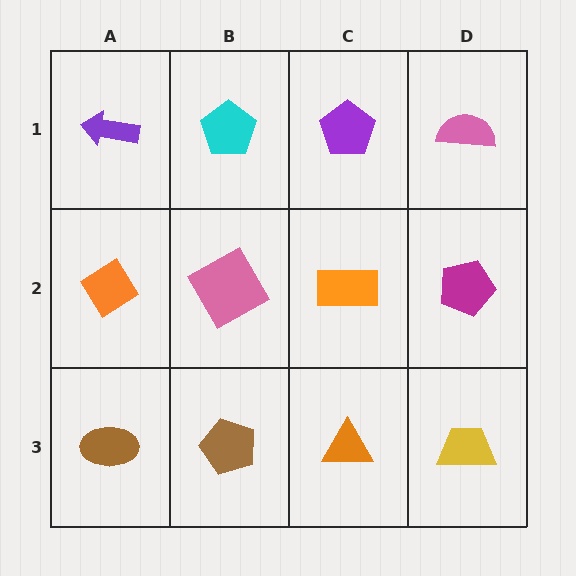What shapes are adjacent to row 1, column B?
A pink square (row 2, column B), a purple arrow (row 1, column A), a purple pentagon (row 1, column C).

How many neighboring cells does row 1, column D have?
2.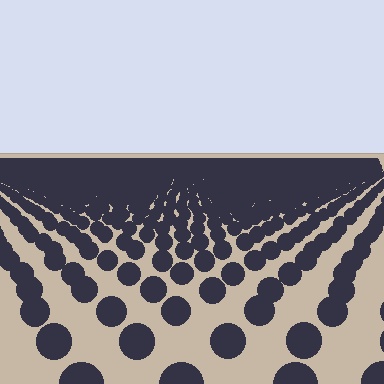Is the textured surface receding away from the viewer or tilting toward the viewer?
The surface is receding away from the viewer. Texture elements get smaller and denser toward the top.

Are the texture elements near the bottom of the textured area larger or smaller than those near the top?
Larger. Near the bottom, elements are closer to the viewer and appear at a bigger on-screen size.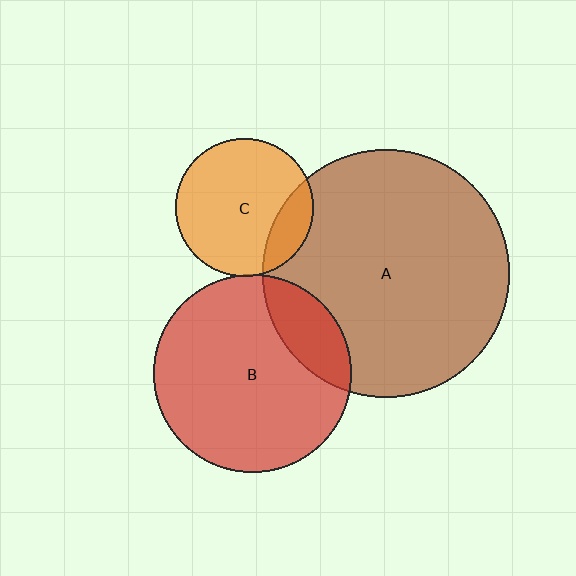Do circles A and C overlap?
Yes.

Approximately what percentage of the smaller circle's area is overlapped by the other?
Approximately 20%.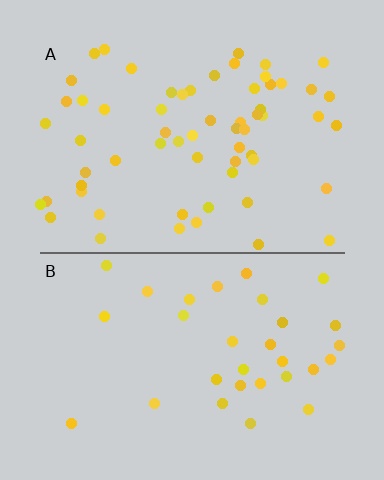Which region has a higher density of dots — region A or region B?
A (the top).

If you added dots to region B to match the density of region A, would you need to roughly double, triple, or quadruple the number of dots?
Approximately double.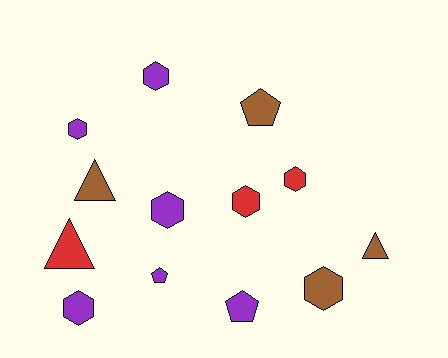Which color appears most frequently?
Purple, with 6 objects.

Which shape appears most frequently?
Hexagon, with 7 objects.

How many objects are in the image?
There are 13 objects.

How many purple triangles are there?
There are no purple triangles.